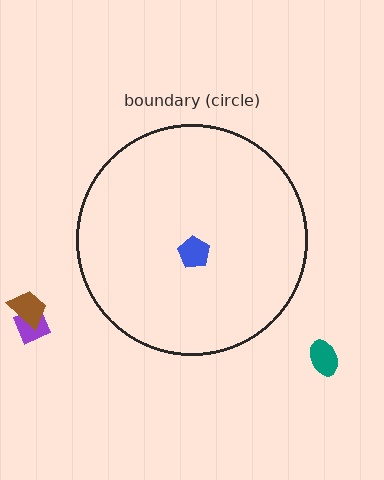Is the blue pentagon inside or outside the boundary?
Inside.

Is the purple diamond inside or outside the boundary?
Outside.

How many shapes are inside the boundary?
1 inside, 3 outside.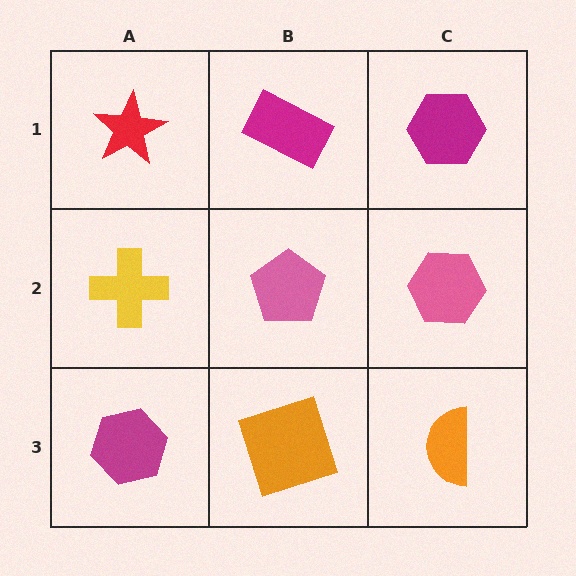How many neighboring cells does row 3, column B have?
3.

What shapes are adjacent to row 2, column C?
A magenta hexagon (row 1, column C), an orange semicircle (row 3, column C), a pink pentagon (row 2, column B).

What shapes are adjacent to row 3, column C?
A pink hexagon (row 2, column C), an orange square (row 3, column B).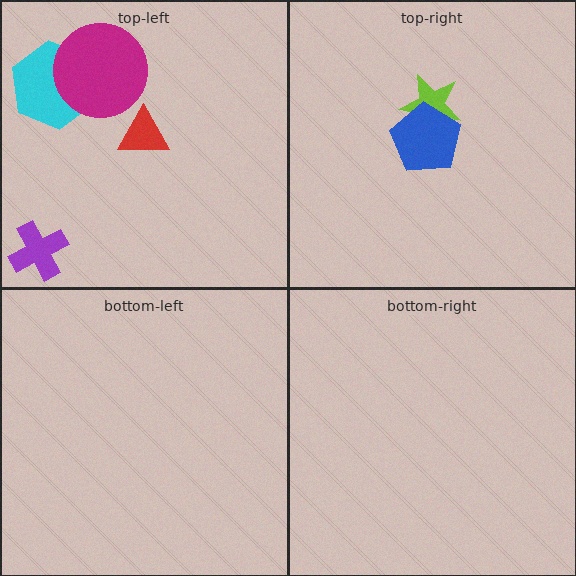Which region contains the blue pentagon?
The top-right region.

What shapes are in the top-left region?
The red triangle, the cyan hexagon, the purple cross, the magenta circle.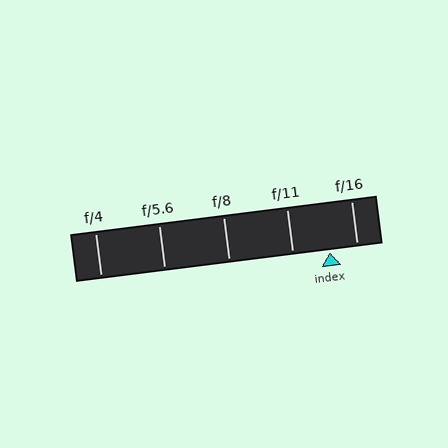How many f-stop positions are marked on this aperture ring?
There are 5 f-stop positions marked.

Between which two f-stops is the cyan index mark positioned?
The index mark is between f/11 and f/16.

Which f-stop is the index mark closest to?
The index mark is closest to f/16.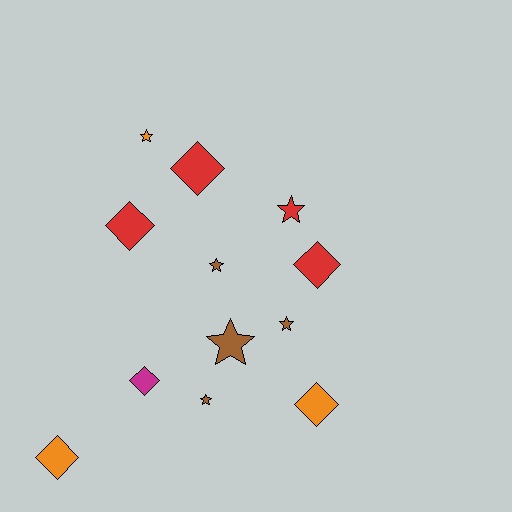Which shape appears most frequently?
Diamond, with 6 objects.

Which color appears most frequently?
Red, with 4 objects.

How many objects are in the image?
There are 12 objects.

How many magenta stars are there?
There are no magenta stars.